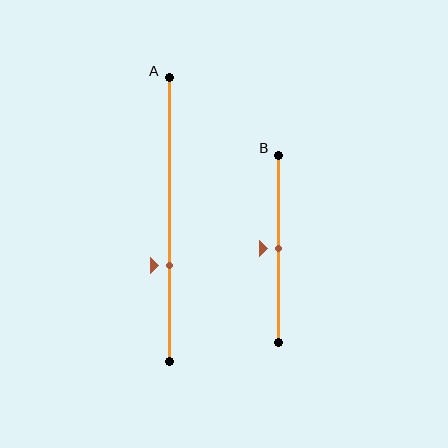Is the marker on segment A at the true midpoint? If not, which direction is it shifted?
No, the marker on segment A is shifted downward by about 16% of the segment length.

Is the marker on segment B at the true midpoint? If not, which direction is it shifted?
Yes, the marker on segment B is at the true midpoint.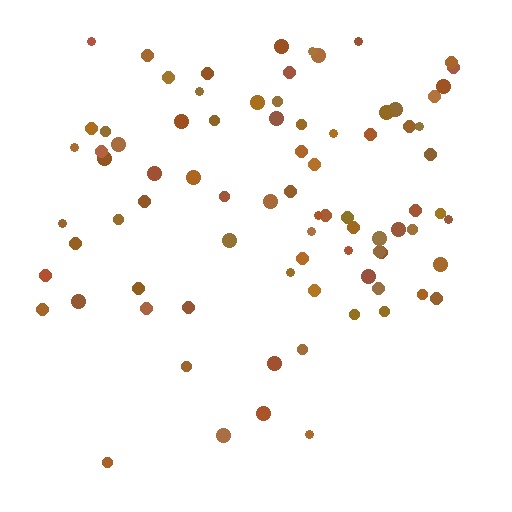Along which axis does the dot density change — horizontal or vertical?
Vertical.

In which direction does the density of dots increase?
From bottom to top, with the top side densest.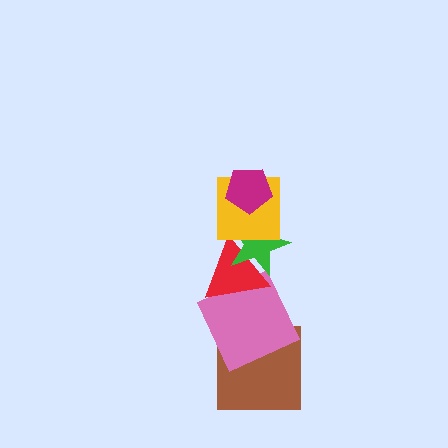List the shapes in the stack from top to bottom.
From top to bottom: the magenta pentagon, the yellow square, the green star, the red triangle, the pink square, the brown square.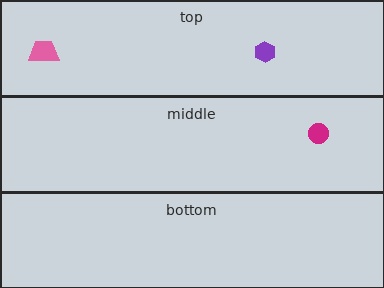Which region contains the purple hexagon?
The top region.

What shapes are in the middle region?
The magenta circle.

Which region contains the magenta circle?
The middle region.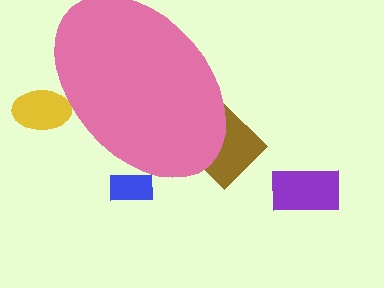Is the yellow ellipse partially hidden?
Yes, the yellow ellipse is partially hidden behind the pink ellipse.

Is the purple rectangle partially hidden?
No, the purple rectangle is fully visible.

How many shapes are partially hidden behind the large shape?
3 shapes are partially hidden.